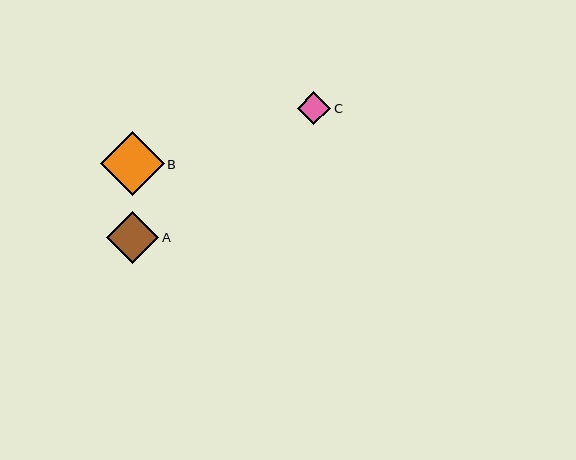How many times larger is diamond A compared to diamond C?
Diamond A is approximately 1.6 times the size of diamond C.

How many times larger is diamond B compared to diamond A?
Diamond B is approximately 1.2 times the size of diamond A.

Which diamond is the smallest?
Diamond C is the smallest with a size of approximately 33 pixels.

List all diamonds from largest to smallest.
From largest to smallest: B, A, C.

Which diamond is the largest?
Diamond B is the largest with a size of approximately 64 pixels.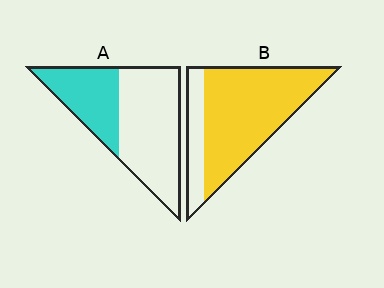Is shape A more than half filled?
No.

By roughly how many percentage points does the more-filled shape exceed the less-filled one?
By roughly 40 percentage points (B over A).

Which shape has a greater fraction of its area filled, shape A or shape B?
Shape B.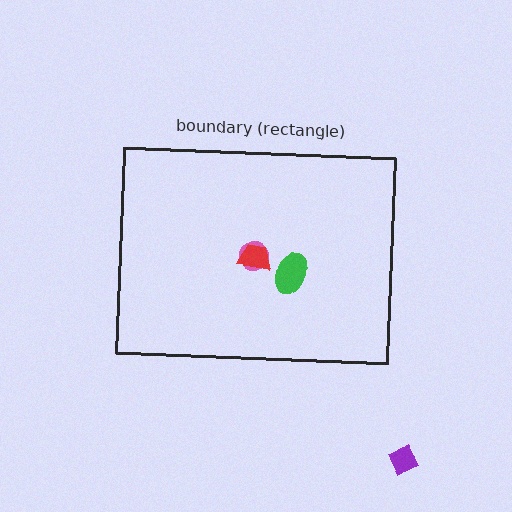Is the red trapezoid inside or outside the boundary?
Inside.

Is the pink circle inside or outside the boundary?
Inside.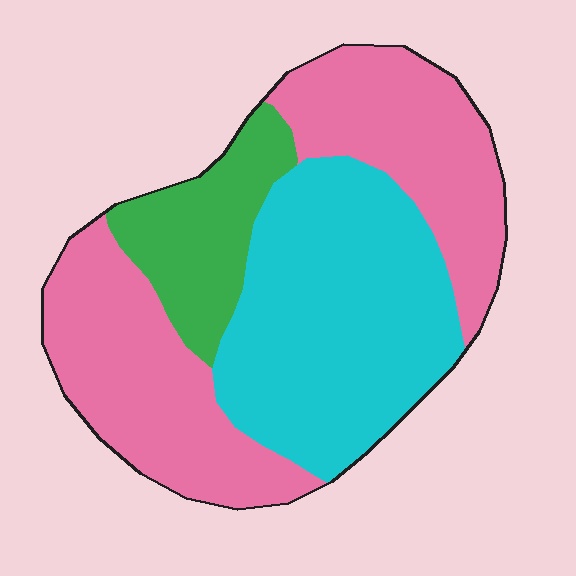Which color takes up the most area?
Pink, at roughly 45%.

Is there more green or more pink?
Pink.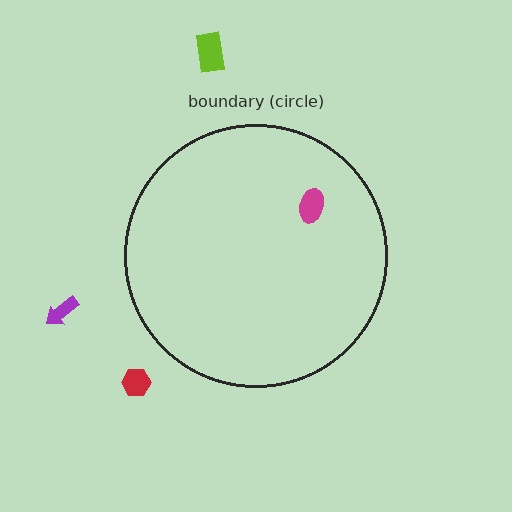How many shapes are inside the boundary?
1 inside, 3 outside.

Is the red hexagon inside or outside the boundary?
Outside.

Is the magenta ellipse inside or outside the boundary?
Inside.